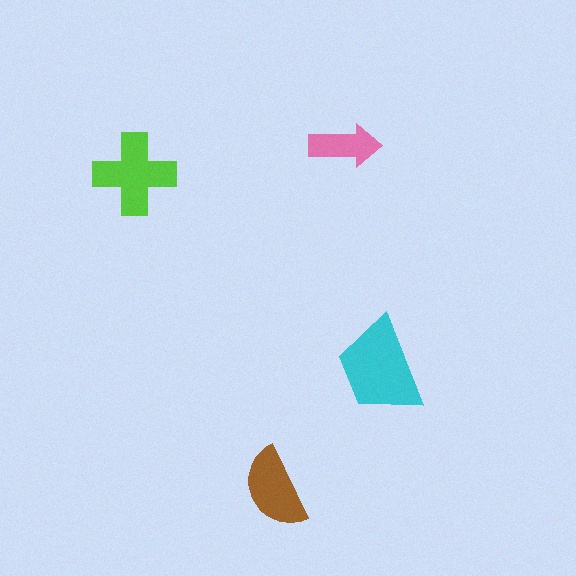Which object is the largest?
The cyan trapezoid.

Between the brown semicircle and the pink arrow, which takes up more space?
The brown semicircle.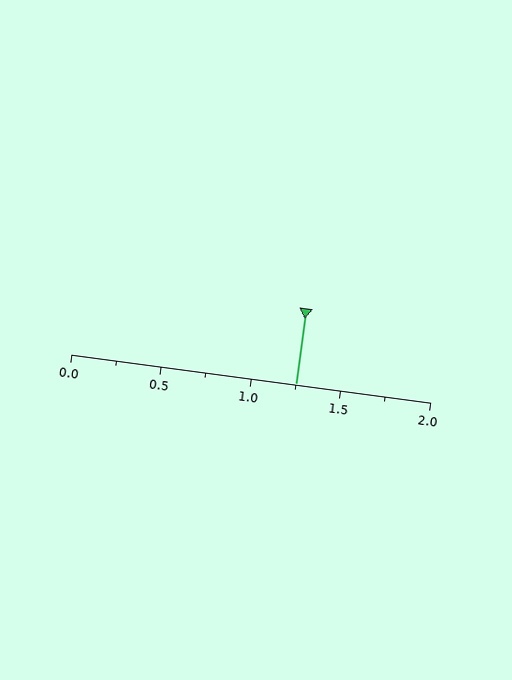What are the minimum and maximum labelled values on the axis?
The axis runs from 0.0 to 2.0.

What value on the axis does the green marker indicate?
The marker indicates approximately 1.25.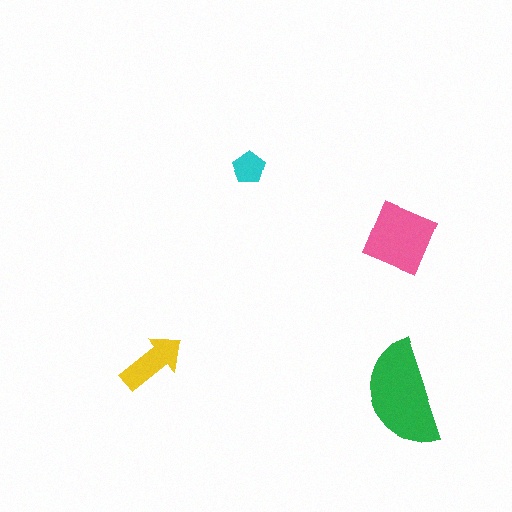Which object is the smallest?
The cyan pentagon.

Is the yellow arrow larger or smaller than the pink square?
Smaller.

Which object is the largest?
The green semicircle.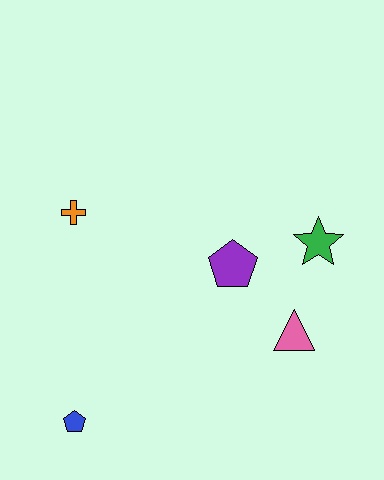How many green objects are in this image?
There is 1 green object.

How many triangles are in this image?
There is 1 triangle.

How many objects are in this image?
There are 5 objects.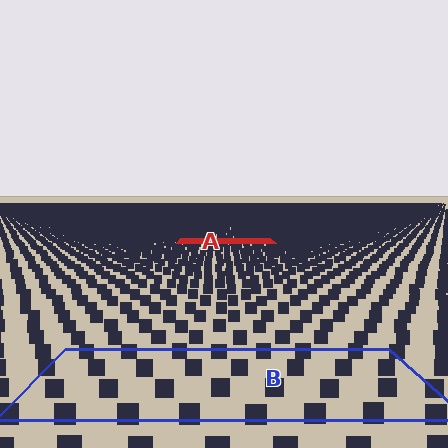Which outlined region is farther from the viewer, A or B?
Region A is farther from the viewer — the texture elements inside it appear smaller and more densely packed.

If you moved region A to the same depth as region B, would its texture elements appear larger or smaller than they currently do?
They would appear larger. At a closer depth, the same texture elements are projected at a bigger on-screen size.